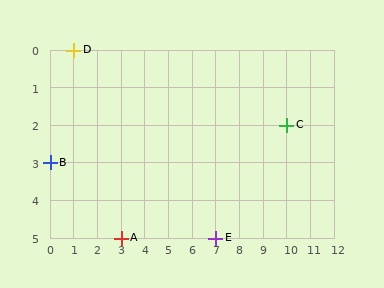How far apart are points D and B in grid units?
Points D and B are 1 column and 3 rows apart (about 3.2 grid units diagonally).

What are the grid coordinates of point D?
Point D is at grid coordinates (1, 0).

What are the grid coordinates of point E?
Point E is at grid coordinates (7, 5).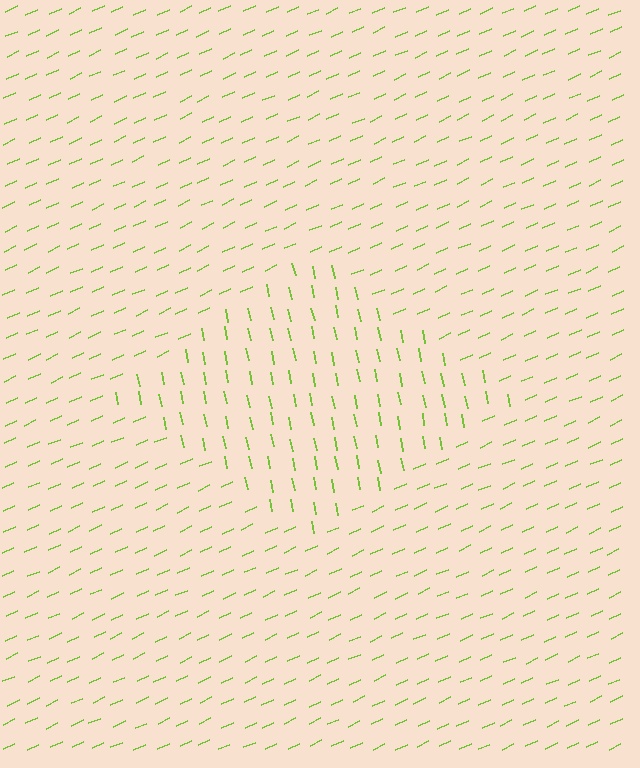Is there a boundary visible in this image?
Yes, there is a texture boundary formed by a change in line orientation.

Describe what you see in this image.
The image is filled with small lime line segments. A diamond region in the image has lines oriented differently from the surrounding lines, creating a visible texture boundary.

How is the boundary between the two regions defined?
The boundary is defined purely by a change in line orientation (approximately 78 degrees difference). All lines are the same color and thickness.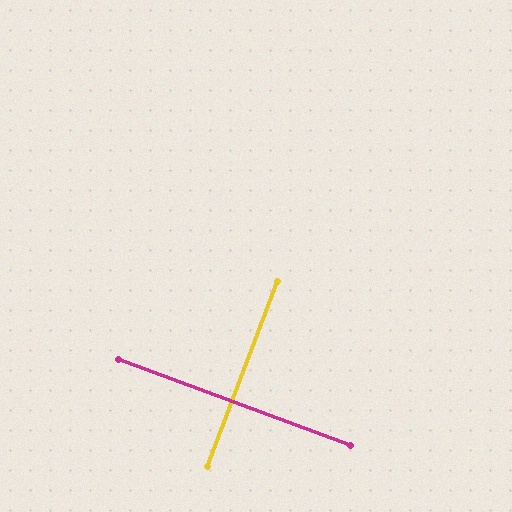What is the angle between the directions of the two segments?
Approximately 89 degrees.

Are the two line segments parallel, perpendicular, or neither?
Perpendicular — they meet at approximately 89°.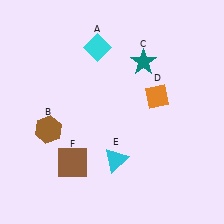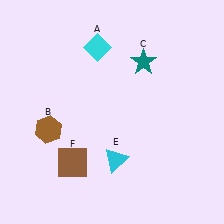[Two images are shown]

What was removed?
The orange diamond (D) was removed in Image 2.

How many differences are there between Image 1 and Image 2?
There is 1 difference between the two images.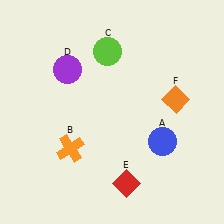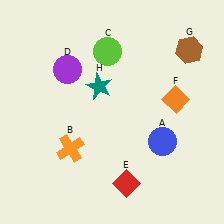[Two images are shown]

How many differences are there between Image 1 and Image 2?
There are 2 differences between the two images.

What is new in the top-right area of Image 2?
A brown hexagon (G) was added in the top-right area of Image 2.